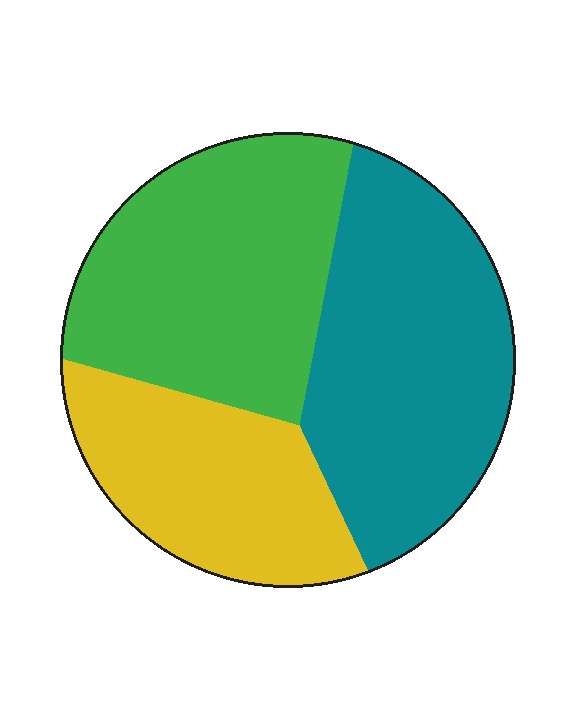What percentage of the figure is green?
Green covers about 35% of the figure.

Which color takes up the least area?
Yellow, at roughly 25%.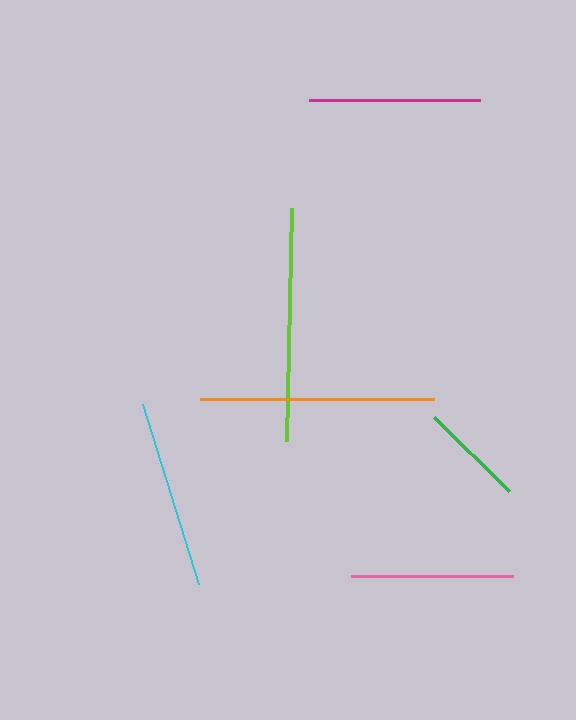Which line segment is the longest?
The orange line is the longest at approximately 235 pixels.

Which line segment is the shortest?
The green line is the shortest at approximately 106 pixels.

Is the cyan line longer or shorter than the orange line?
The orange line is longer than the cyan line.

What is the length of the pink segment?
The pink segment is approximately 162 pixels long.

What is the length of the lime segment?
The lime segment is approximately 233 pixels long.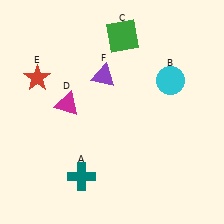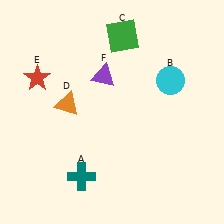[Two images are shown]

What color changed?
The triangle (D) changed from magenta in Image 1 to orange in Image 2.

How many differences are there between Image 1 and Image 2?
There is 1 difference between the two images.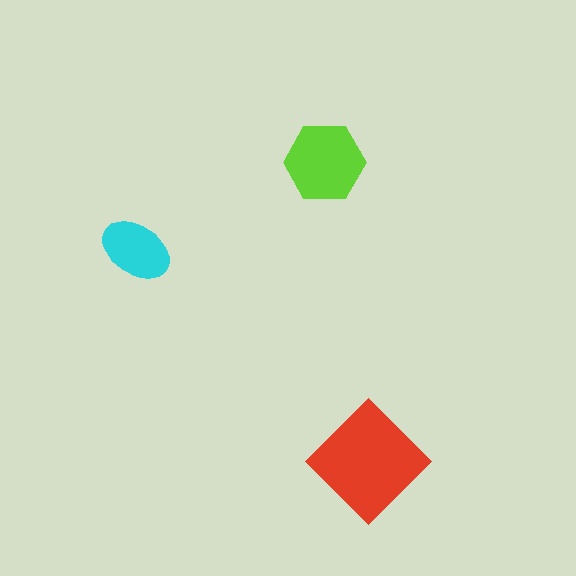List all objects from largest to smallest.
The red diamond, the lime hexagon, the cyan ellipse.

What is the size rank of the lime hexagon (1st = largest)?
2nd.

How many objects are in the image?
There are 3 objects in the image.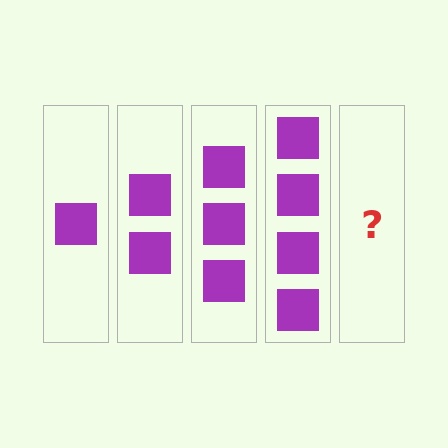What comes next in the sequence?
The next element should be 5 squares.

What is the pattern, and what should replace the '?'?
The pattern is that each step adds one more square. The '?' should be 5 squares.